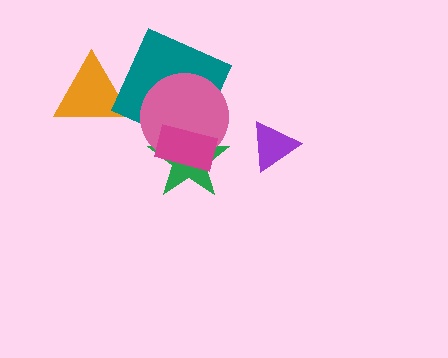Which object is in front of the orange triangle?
The teal square is in front of the orange triangle.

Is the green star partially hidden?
Yes, it is partially covered by another shape.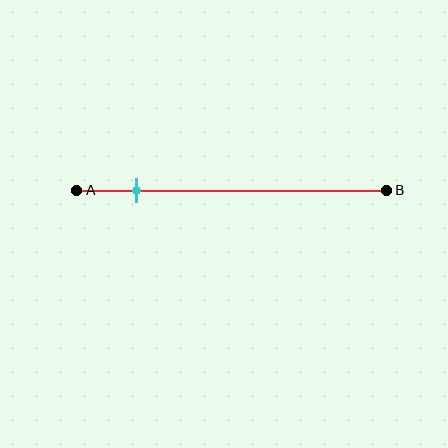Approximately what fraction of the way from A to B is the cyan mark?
The cyan mark is approximately 20% of the way from A to B.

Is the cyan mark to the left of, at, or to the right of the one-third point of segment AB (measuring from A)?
The cyan mark is to the left of the one-third point of segment AB.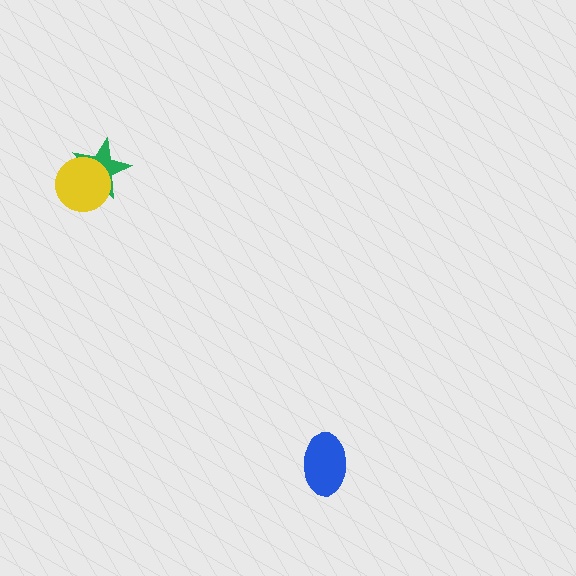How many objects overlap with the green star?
1 object overlaps with the green star.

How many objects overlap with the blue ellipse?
0 objects overlap with the blue ellipse.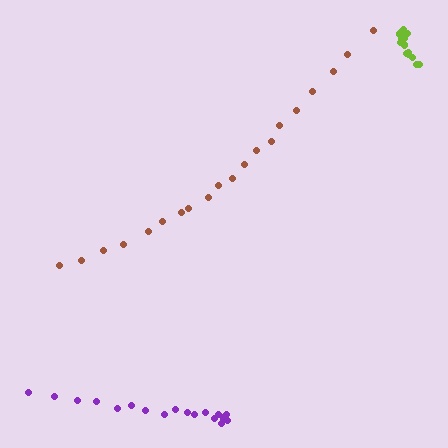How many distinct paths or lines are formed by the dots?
There are 3 distinct paths.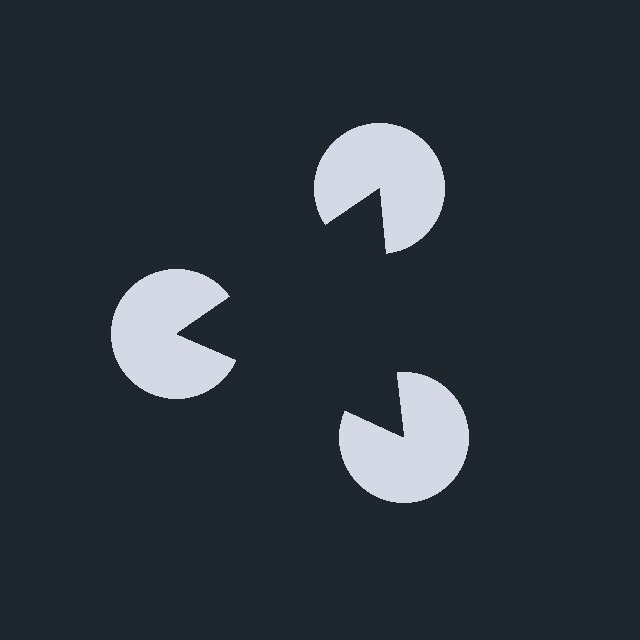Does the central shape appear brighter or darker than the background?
It typically appears slightly darker than the background, even though no actual brightness change is drawn.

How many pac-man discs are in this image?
There are 3 — one at each vertex of the illusory triangle.